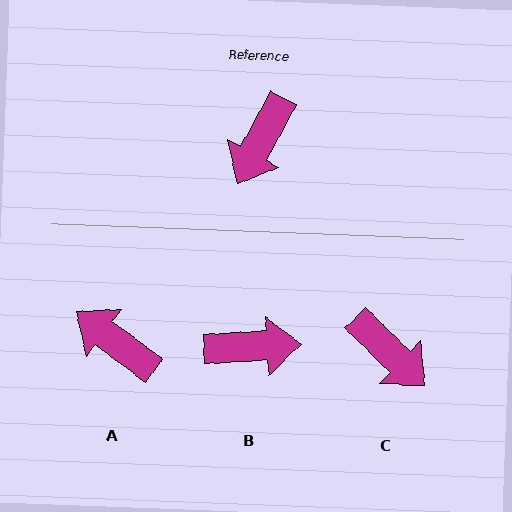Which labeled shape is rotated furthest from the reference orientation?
B, about 122 degrees away.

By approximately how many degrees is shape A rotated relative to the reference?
Approximately 98 degrees clockwise.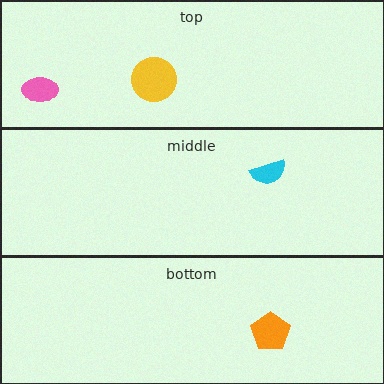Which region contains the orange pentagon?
The bottom region.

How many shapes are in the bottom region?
1.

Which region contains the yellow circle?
The top region.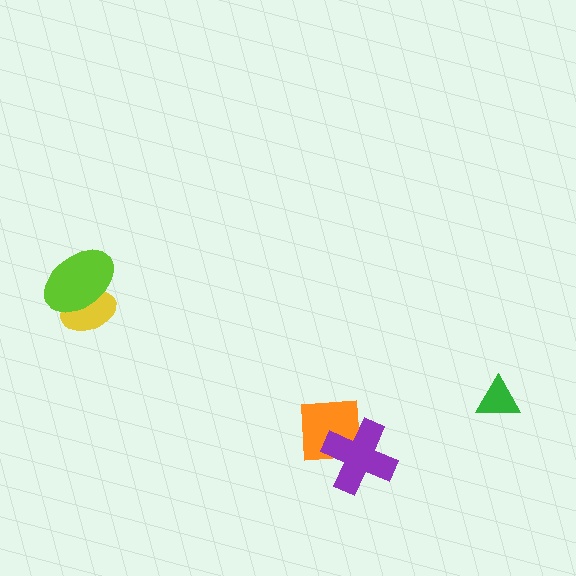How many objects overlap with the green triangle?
0 objects overlap with the green triangle.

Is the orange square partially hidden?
Yes, it is partially covered by another shape.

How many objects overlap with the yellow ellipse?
1 object overlaps with the yellow ellipse.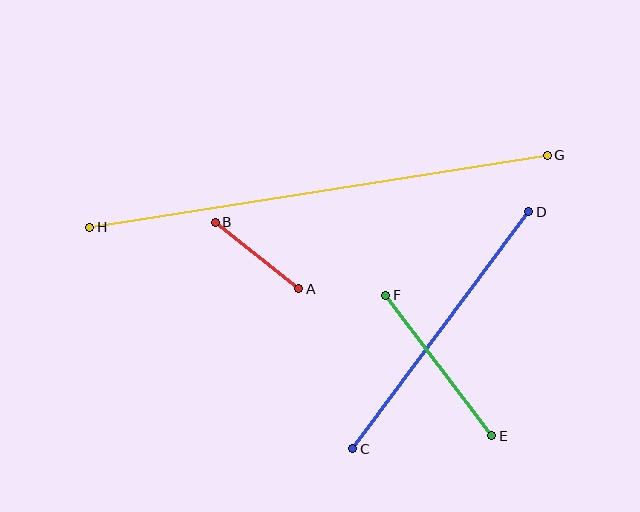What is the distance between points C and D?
The distance is approximately 295 pixels.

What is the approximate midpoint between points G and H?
The midpoint is at approximately (319, 191) pixels.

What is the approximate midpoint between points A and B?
The midpoint is at approximately (257, 256) pixels.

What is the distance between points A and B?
The distance is approximately 107 pixels.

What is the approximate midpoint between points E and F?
The midpoint is at approximately (439, 366) pixels.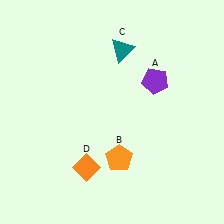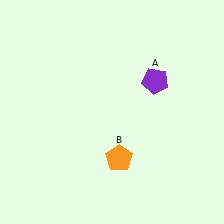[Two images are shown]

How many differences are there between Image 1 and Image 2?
There are 2 differences between the two images.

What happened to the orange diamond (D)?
The orange diamond (D) was removed in Image 2. It was in the bottom-left area of Image 1.